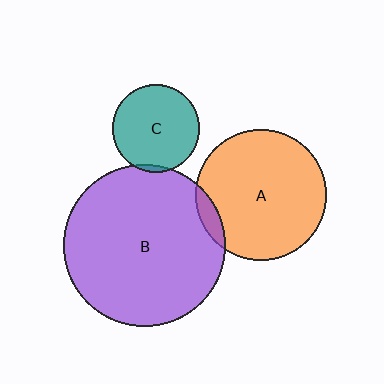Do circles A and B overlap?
Yes.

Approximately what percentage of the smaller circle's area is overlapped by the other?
Approximately 5%.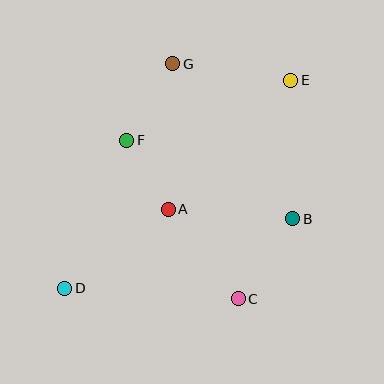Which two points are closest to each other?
Points A and F are closest to each other.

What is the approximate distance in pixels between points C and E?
The distance between C and E is approximately 225 pixels.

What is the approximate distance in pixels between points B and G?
The distance between B and G is approximately 196 pixels.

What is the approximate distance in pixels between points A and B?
The distance between A and B is approximately 125 pixels.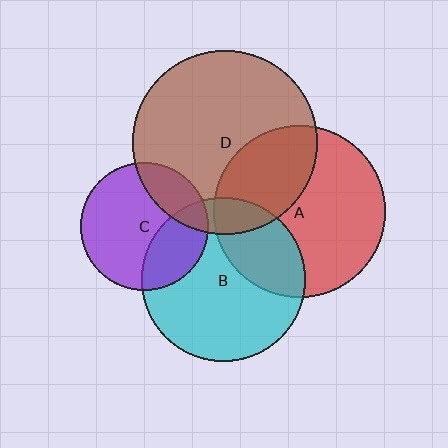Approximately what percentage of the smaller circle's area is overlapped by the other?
Approximately 20%.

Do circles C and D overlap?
Yes.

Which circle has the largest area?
Circle D (brown).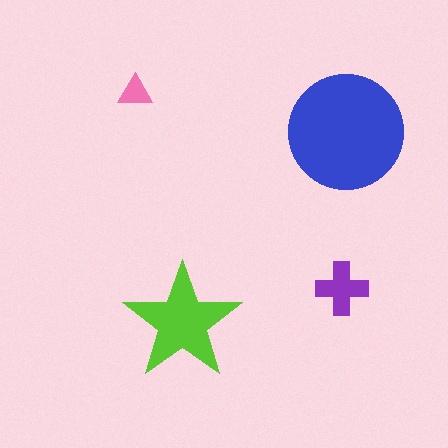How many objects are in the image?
There are 4 objects in the image.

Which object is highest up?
The pink triangle is topmost.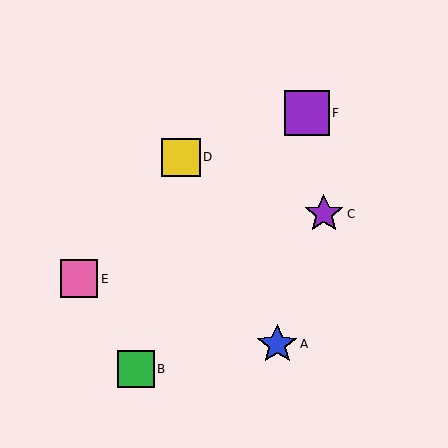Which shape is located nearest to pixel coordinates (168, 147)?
The yellow square (labeled D) at (181, 157) is nearest to that location.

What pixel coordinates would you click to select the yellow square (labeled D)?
Click at (181, 157) to select the yellow square D.